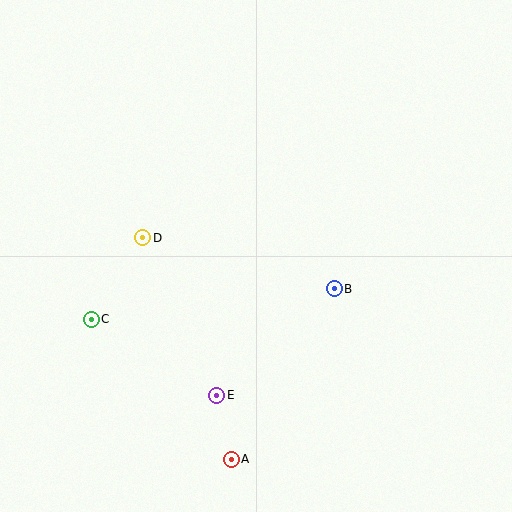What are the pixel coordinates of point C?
Point C is at (91, 319).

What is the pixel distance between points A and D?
The distance between A and D is 239 pixels.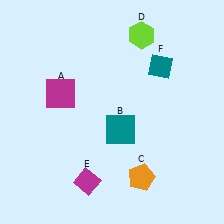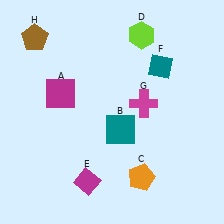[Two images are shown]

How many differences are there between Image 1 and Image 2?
There are 2 differences between the two images.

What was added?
A magenta cross (G), a brown pentagon (H) were added in Image 2.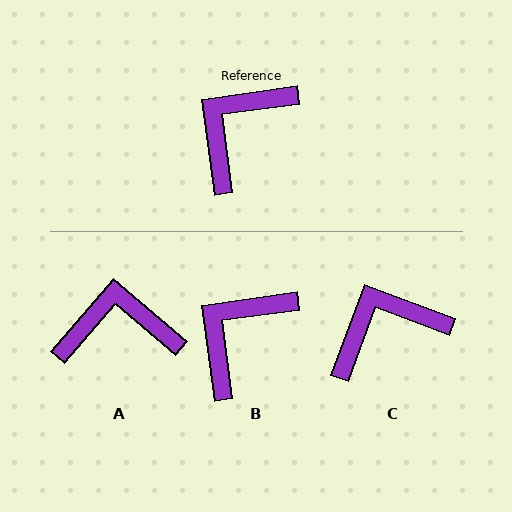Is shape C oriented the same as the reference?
No, it is off by about 28 degrees.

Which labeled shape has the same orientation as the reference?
B.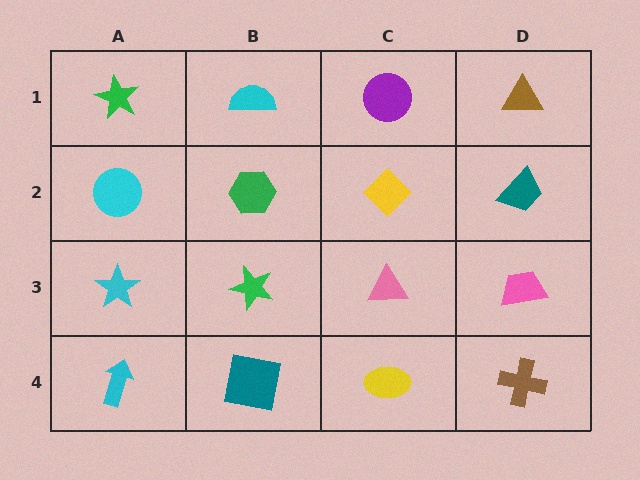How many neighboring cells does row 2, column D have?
3.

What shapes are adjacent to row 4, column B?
A green star (row 3, column B), a cyan arrow (row 4, column A), a yellow ellipse (row 4, column C).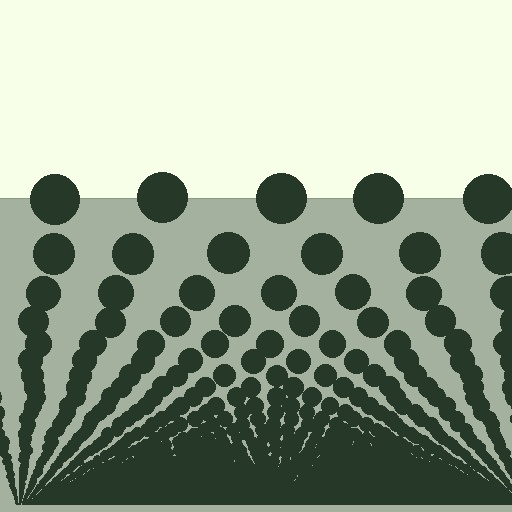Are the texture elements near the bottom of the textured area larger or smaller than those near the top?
Smaller. The gradient is inverted — elements near the bottom are smaller and denser.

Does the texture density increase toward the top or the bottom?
Density increases toward the bottom.